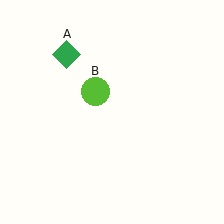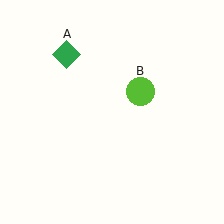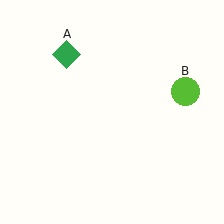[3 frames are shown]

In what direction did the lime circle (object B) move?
The lime circle (object B) moved right.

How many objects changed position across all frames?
1 object changed position: lime circle (object B).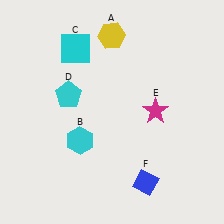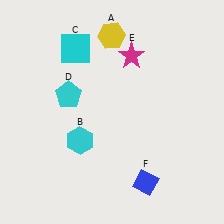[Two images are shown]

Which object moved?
The magenta star (E) moved up.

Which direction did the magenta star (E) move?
The magenta star (E) moved up.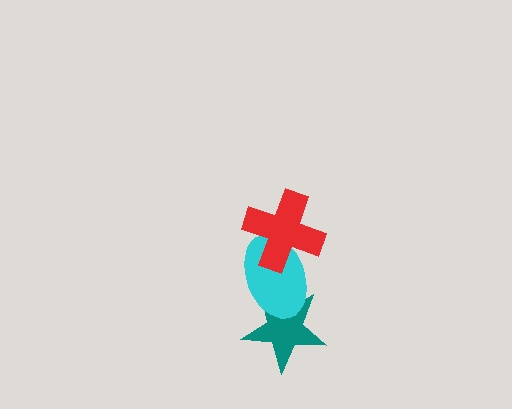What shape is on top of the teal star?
The cyan ellipse is on top of the teal star.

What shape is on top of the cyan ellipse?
The red cross is on top of the cyan ellipse.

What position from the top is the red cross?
The red cross is 1st from the top.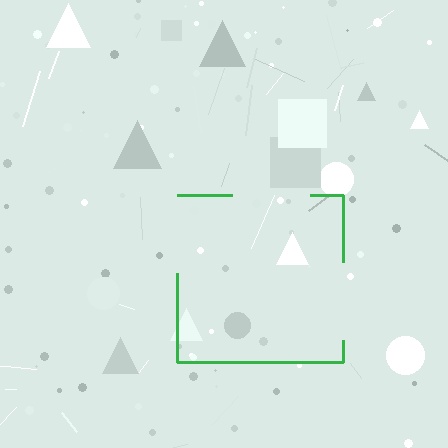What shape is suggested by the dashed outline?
The dashed outline suggests a square.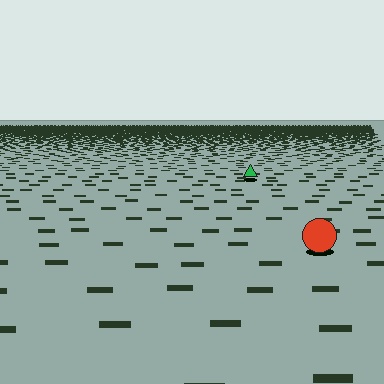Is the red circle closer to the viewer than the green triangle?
Yes. The red circle is closer — you can tell from the texture gradient: the ground texture is coarser near it.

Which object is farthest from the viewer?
The green triangle is farthest from the viewer. It appears smaller and the ground texture around it is denser.